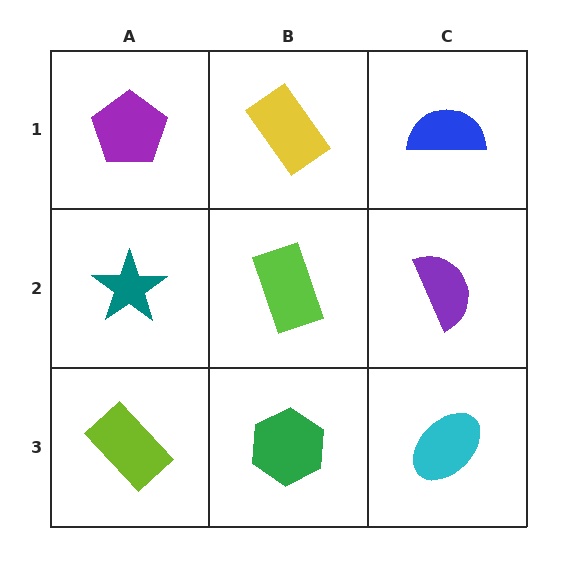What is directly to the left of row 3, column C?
A green hexagon.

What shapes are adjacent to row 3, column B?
A lime rectangle (row 2, column B), a lime rectangle (row 3, column A), a cyan ellipse (row 3, column C).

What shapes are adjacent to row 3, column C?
A purple semicircle (row 2, column C), a green hexagon (row 3, column B).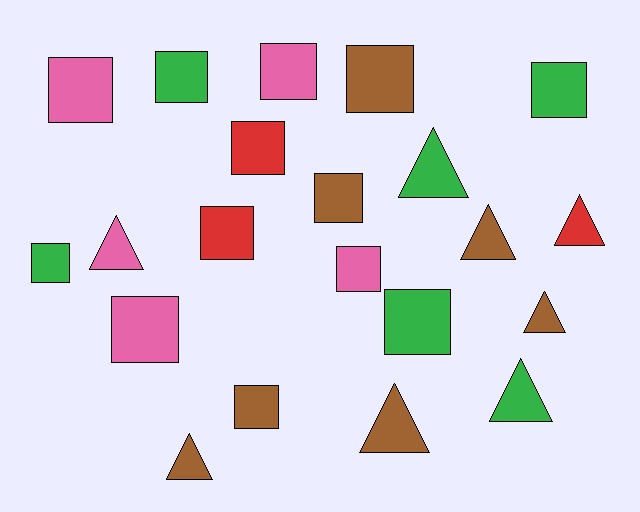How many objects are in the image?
There are 21 objects.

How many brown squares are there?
There are 3 brown squares.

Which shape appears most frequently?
Square, with 13 objects.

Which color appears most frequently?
Brown, with 7 objects.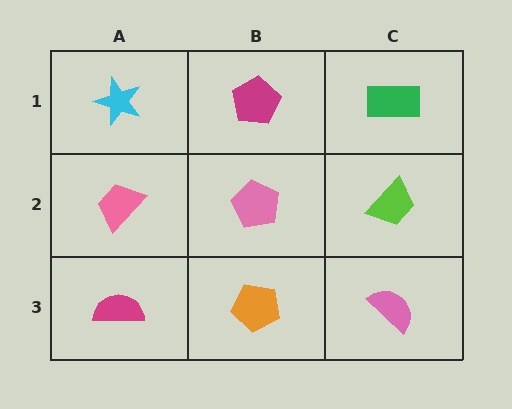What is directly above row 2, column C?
A green rectangle.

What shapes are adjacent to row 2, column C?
A green rectangle (row 1, column C), a pink semicircle (row 3, column C), a pink pentagon (row 2, column B).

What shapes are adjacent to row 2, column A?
A cyan star (row 1, column A), a magenta semicircle (row 3, column A), a pink pentagon (row 2, column B).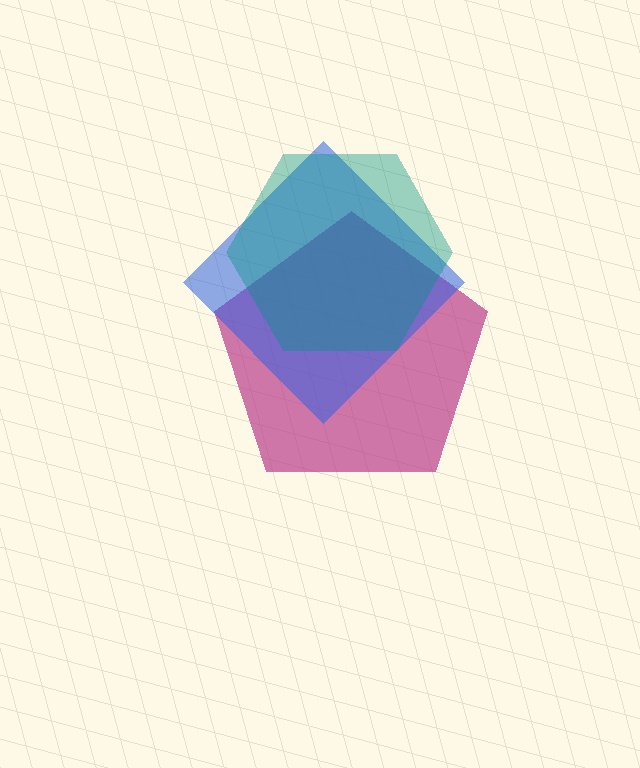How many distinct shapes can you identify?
There are 3 distinct shapes: a magenta pentagon, a blue diamond, a teal hexagon.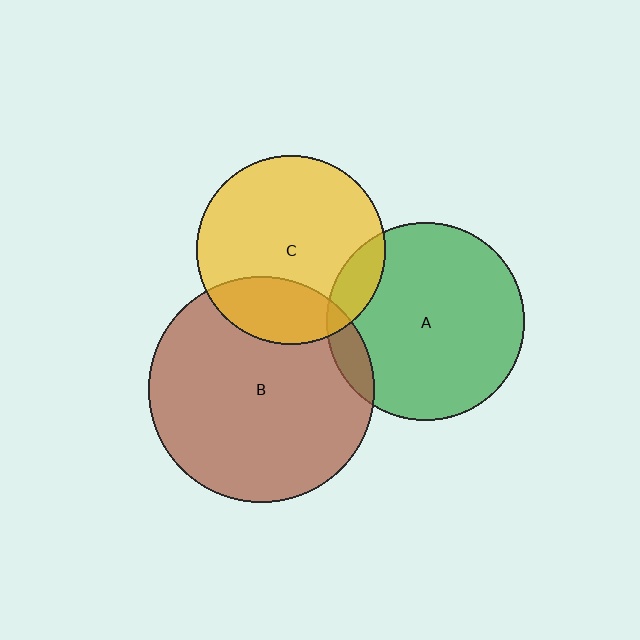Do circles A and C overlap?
Yes.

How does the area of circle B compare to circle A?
Approximately 1.3 times.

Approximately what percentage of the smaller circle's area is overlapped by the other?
Approximately 10%.